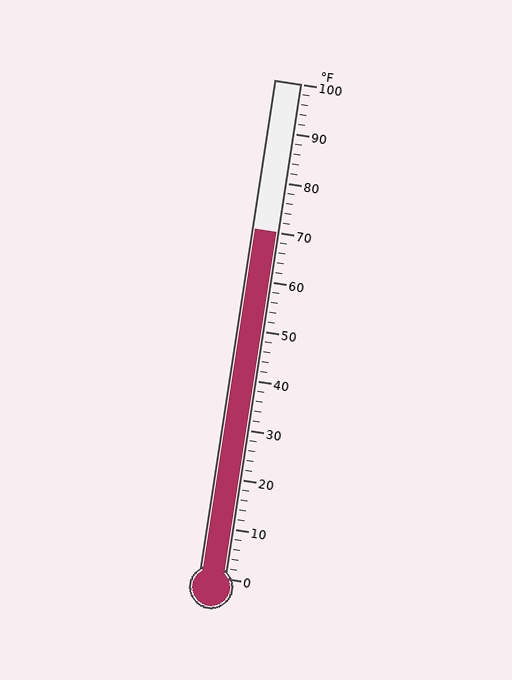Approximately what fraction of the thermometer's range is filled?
The thermometer is filled to approximately 70% of its range.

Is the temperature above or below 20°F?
The temperature is above 20°F.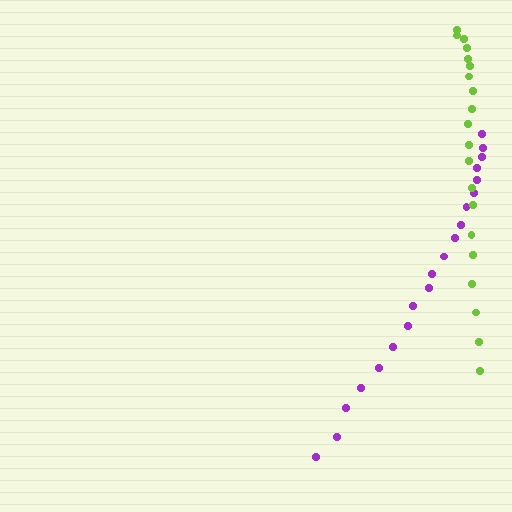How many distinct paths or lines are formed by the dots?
There are 2 distinct paths.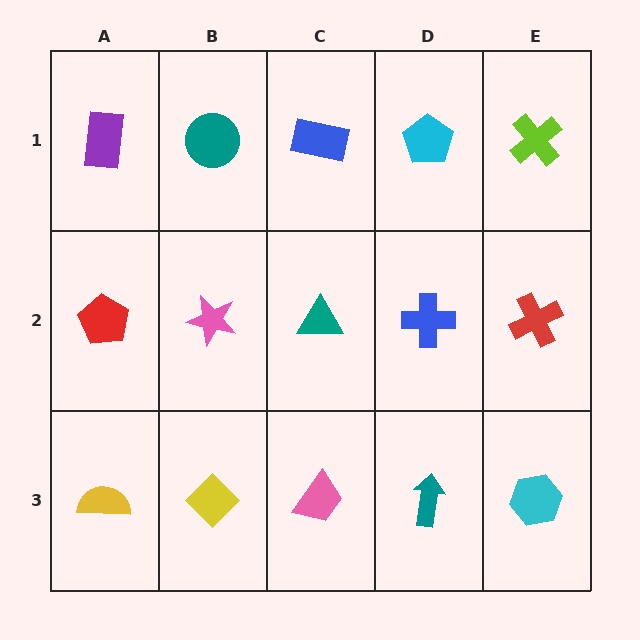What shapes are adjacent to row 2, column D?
A cyan pentagon (row 1, column D), a teal arrow (row 3, column D), a teal triangle (row 2, column C), a red cross (row 2, column E).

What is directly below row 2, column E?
A cyan hexagon.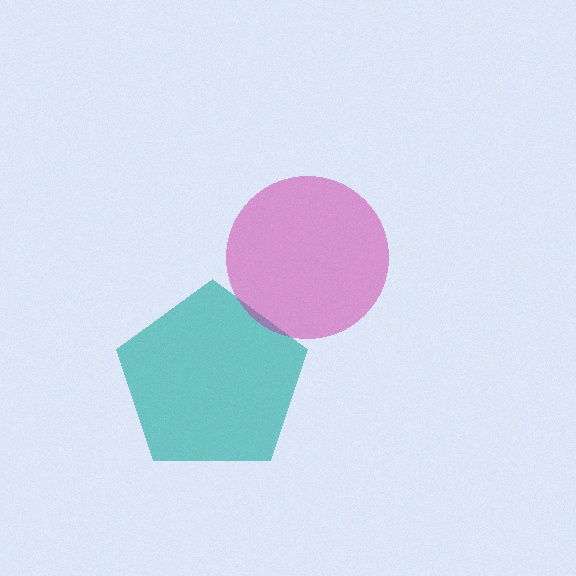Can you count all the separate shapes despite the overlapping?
Yes, there are 2 separate shapes.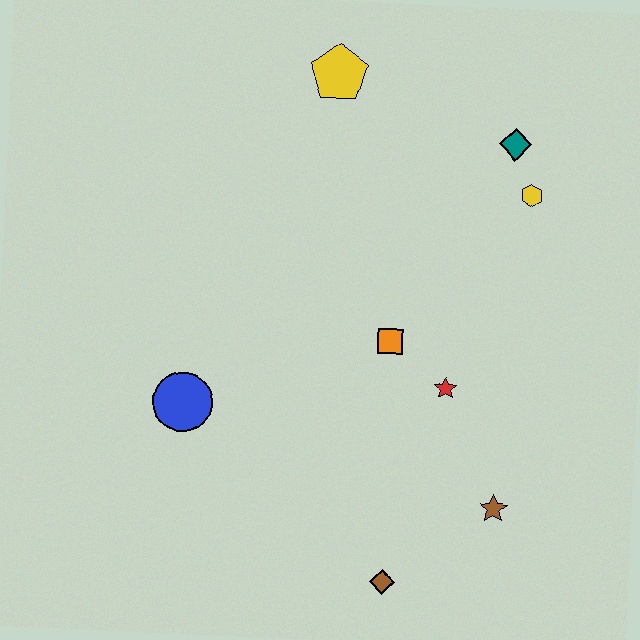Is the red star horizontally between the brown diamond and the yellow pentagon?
No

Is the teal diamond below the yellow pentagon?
Yes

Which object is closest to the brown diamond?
The brown star is closest to the brown diamond.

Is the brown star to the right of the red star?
Yes